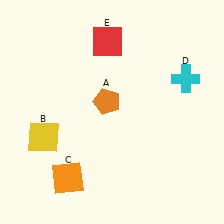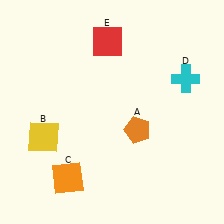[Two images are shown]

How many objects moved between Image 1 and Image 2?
1 object moved between the two images.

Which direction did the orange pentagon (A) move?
The orange pentagon (A) moved right.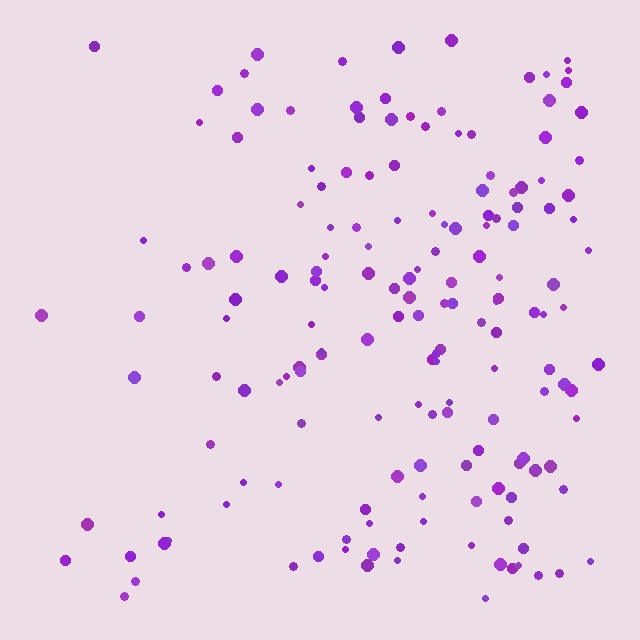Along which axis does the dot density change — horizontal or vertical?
Horizontal.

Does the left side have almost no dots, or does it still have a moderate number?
Still a moderate number, just noticeably fewer than the right.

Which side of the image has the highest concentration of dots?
The right.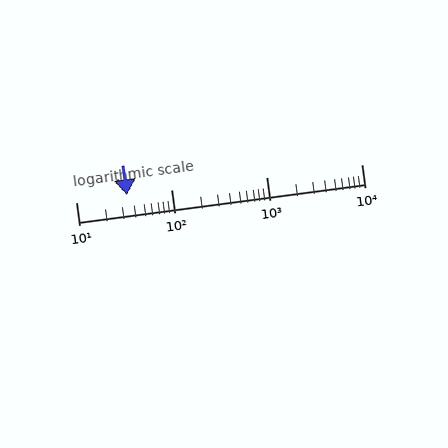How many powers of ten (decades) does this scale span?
The scale spans 3 decades, from 10 to 10000.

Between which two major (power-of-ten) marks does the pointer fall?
The pointer is between 10 and 100.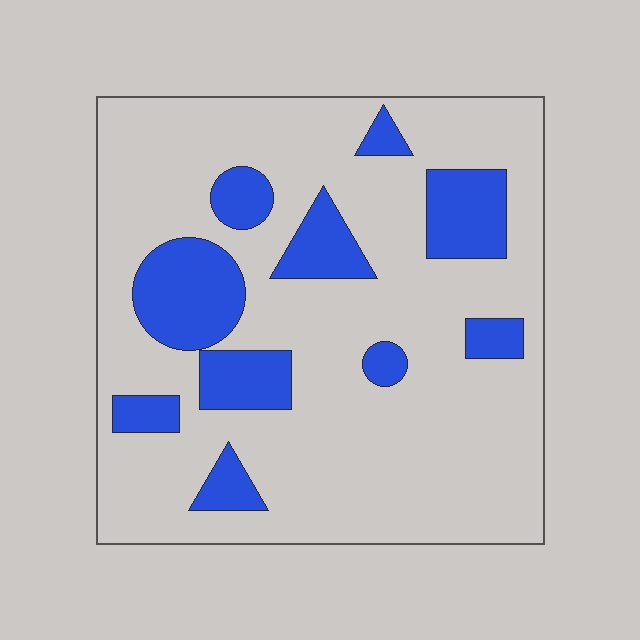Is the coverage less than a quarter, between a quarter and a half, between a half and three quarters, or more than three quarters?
Less than a quarter.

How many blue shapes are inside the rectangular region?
10.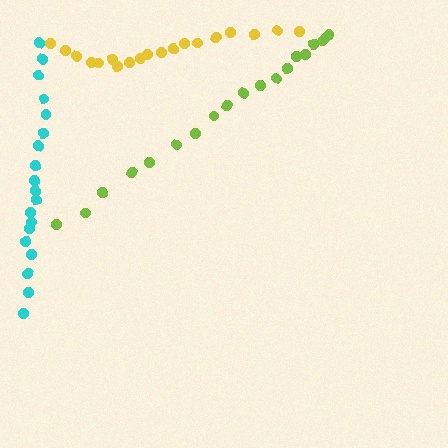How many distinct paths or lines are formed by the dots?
There are 3 distinct paths.